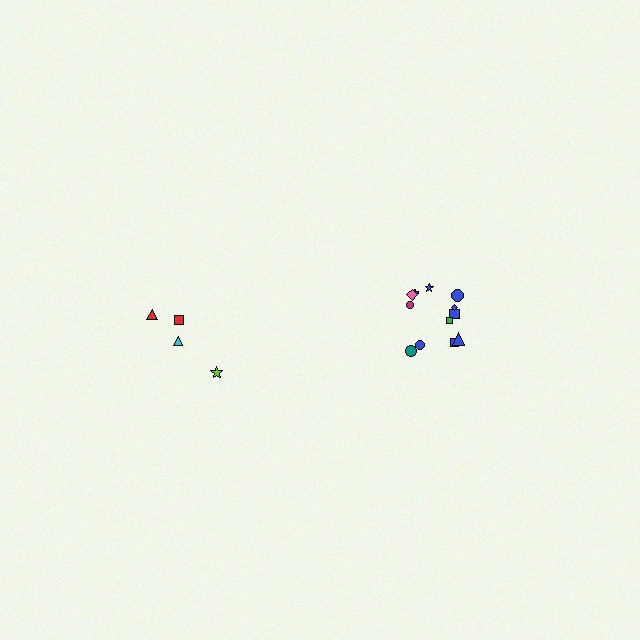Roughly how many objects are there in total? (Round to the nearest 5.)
Roughly 15 objects in total.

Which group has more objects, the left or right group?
The right group.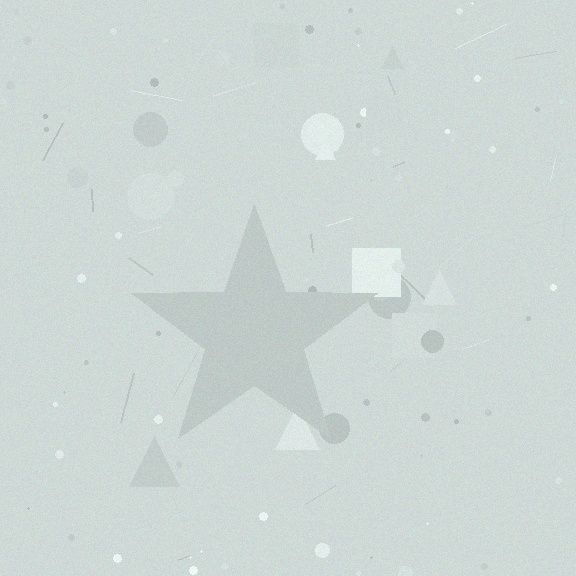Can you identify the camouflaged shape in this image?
The camouflaged shape is a star.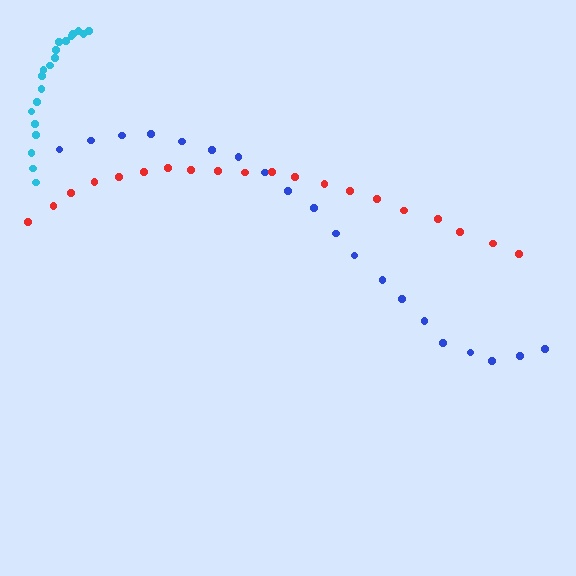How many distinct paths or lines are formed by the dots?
There are 3 distinct paths.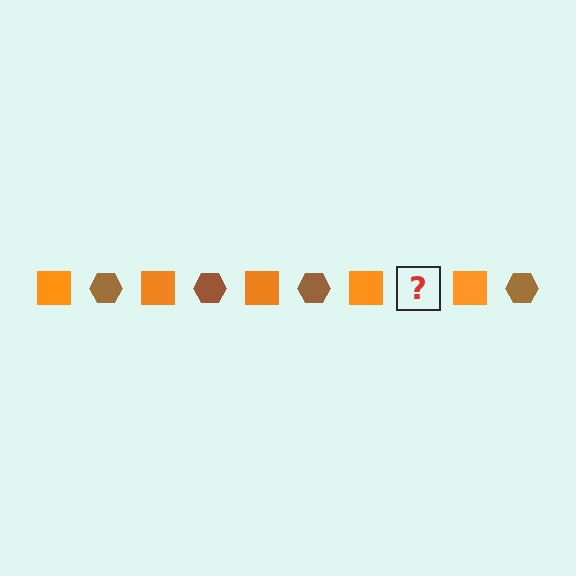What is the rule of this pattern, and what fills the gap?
The rule is that the pattern alternates between orange square and brown hexagon. The gap should be filled with a brown hexagon.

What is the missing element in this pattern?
The missing element is a brown hexagon.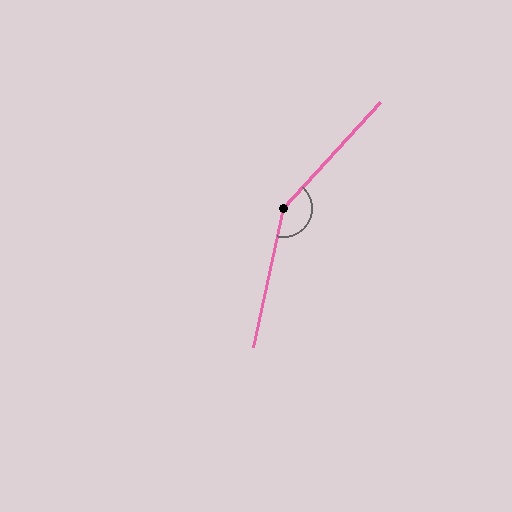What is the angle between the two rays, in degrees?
Approximately 150 degrees.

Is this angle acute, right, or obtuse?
It is obtuse.